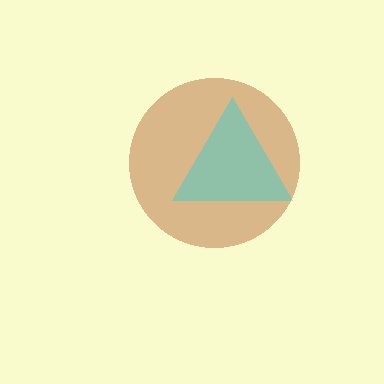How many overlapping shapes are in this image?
There are 2 overlapping shapes in the image.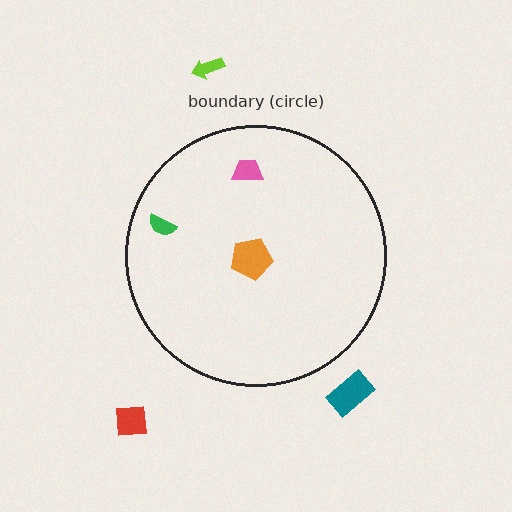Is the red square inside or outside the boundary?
Outside.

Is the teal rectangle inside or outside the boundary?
Outside.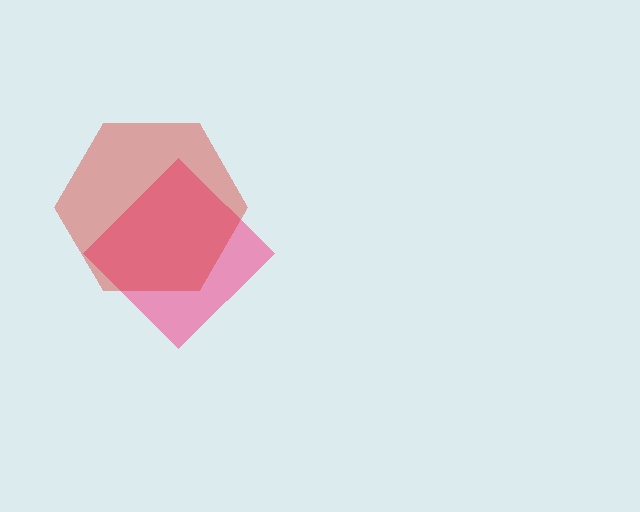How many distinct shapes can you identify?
There are 2 distinct shapes: a pink diamond, a red hexagon.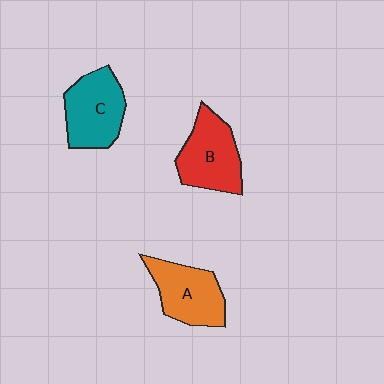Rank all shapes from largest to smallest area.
From largest to smallest: B (red), C (teal), A (orange).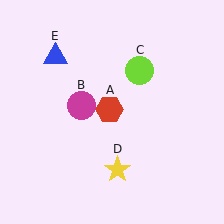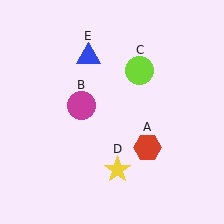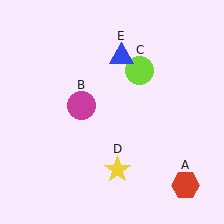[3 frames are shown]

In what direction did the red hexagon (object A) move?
The red hexagon (object A) moved down and to the right.